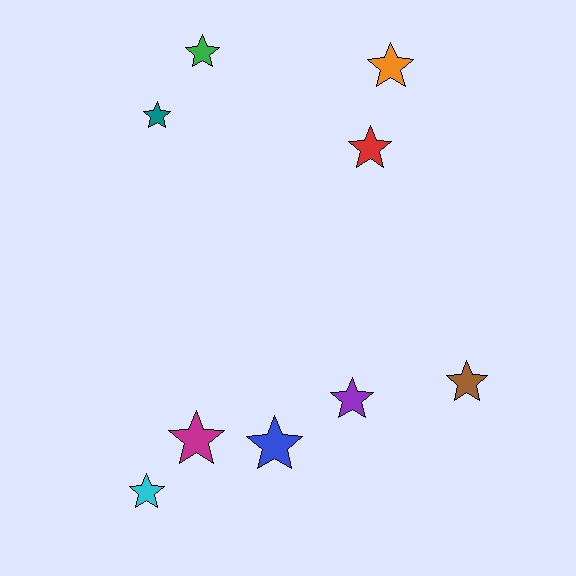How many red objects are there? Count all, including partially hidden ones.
There is 1 red object.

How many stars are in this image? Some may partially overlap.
There are 9 stars.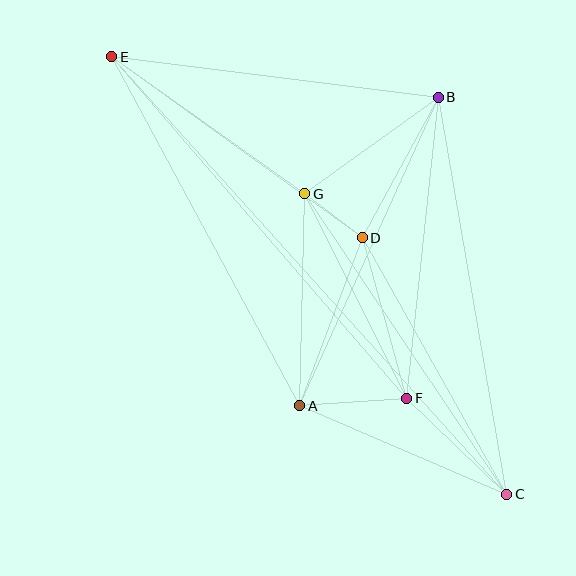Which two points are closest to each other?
Points D and G are closest to each other.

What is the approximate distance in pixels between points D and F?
The distance between D and F is approximately 166 pixels.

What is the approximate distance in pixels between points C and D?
The distance between C and D is approximately 294 pixels.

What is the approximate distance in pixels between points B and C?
The distance between B and C is approximately 403 pixels.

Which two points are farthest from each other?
Points C and E are farthest from each other.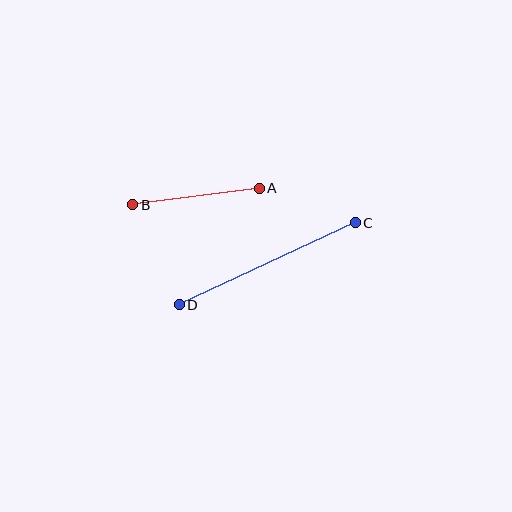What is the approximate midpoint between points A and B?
The midpoint is at approximately (196, 197) pixels.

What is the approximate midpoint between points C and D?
The midpoint is at approximately (267, 264) pixels.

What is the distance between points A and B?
The distance is approximately 128 pixels.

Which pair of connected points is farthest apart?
Points C and D are farthest apart.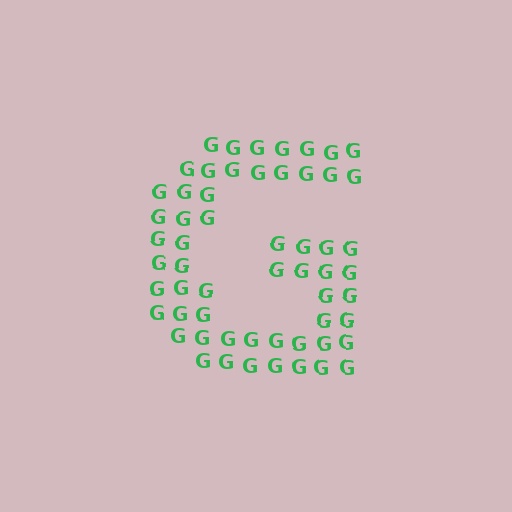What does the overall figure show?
The overall figure shows the letter G.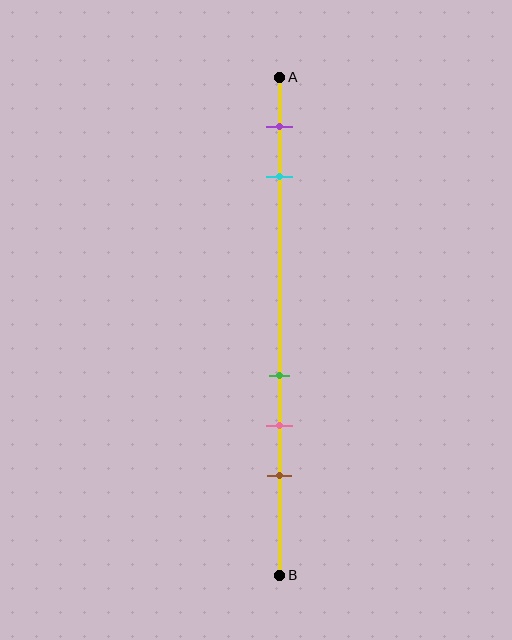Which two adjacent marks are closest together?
The green and pink marks are the closest adjacent pair.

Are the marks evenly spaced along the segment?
No, the marks are not evenly spaced.